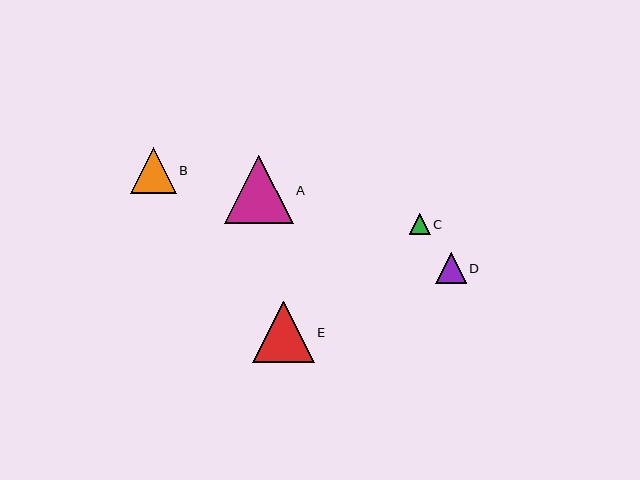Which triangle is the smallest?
Triangle C is the smallest with a size of approximately 21 pixels.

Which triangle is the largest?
Triangle A is the largest with a size of approximately 68 pixels.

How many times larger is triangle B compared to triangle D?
Triangle B is approximately 1.5 times the size of triangle D.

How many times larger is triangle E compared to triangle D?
Triangle E is approximately 2.0 times the size of triangle D.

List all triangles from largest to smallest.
From largest to smallest: A, E, B, D, C.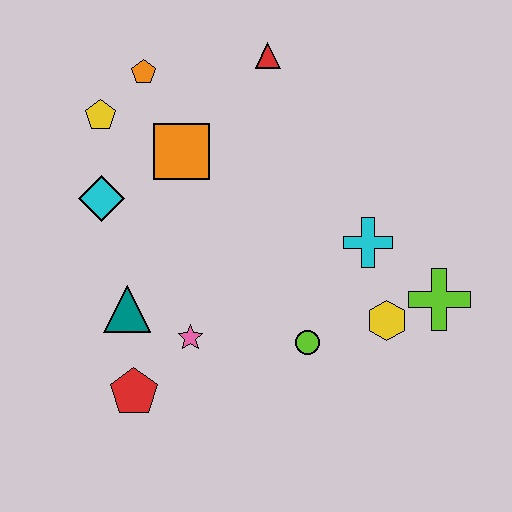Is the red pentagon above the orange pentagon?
No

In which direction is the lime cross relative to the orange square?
The lime cross is to the right of the orange square.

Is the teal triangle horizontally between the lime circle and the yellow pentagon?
Yes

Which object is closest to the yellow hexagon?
The lime cross is closest to the yellow hexagon.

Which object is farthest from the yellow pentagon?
The lime cross is farthest from the yellow pentagon.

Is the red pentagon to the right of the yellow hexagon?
No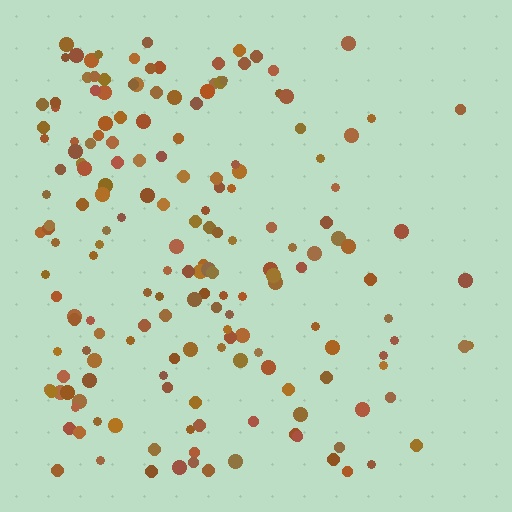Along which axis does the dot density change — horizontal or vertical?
Horizontal.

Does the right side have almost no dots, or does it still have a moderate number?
Still a moderate number, just noticeably fewer than the left.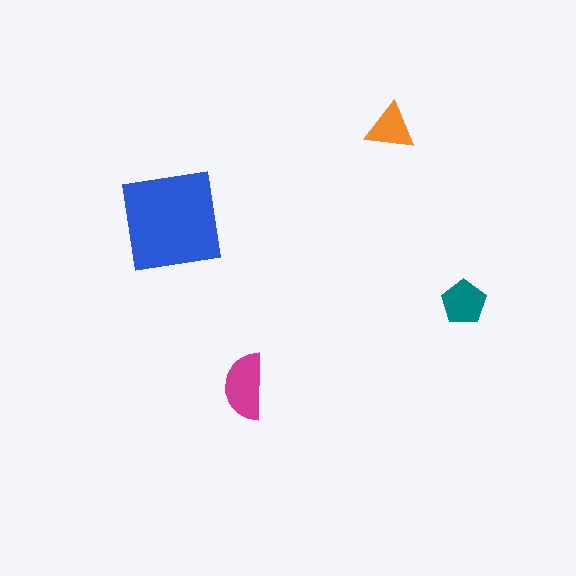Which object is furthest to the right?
The teal pentagon is rightmost.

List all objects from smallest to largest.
The orange triangle, the teal pentagon, the magenta semicircle, the blue square.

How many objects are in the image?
There are 4 objects in the image.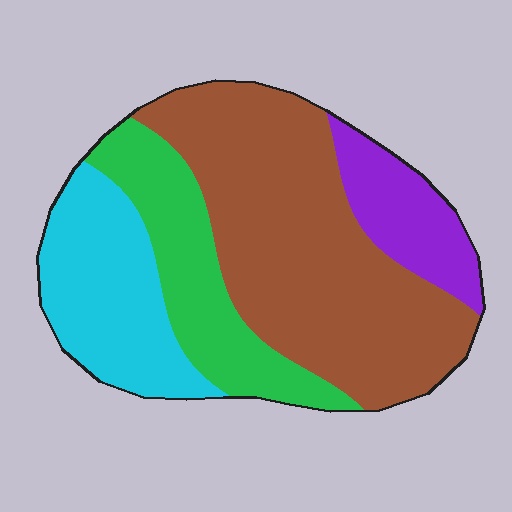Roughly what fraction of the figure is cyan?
Cyan covers 21% of the figure.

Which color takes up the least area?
Purple, at roughly 10%.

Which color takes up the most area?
Brown, at roughly 45%.